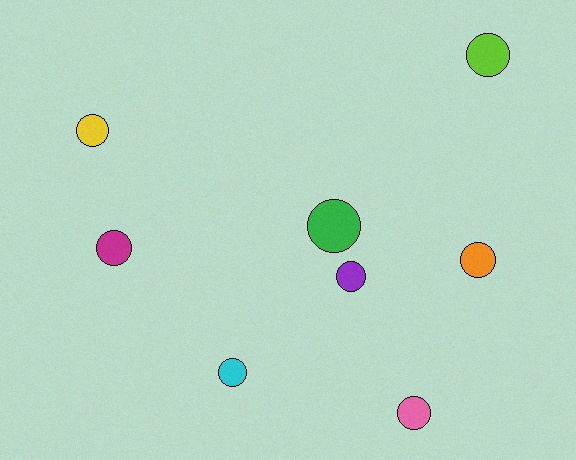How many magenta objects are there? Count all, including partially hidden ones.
There is 1 magenta object.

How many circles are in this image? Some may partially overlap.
There are 8 circles.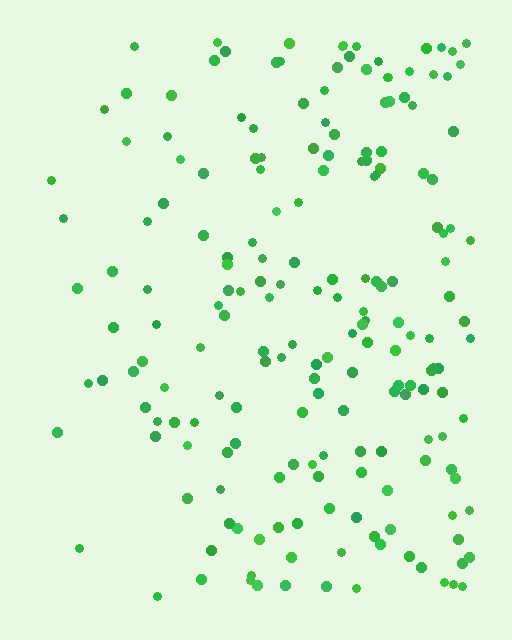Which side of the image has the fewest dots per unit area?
The left.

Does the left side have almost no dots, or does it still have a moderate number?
Still a moderate number, just noticeably fewer than the right.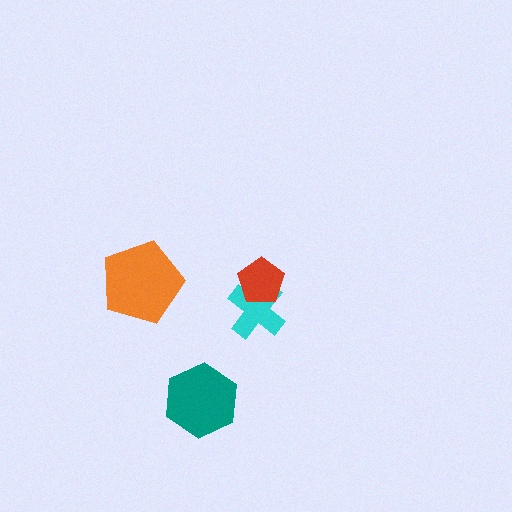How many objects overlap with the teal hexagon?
0 objects overlap with the teal hexagon.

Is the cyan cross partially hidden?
Yes, it is partially covered by another shape.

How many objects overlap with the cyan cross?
1 object overlaps with the cyan cross.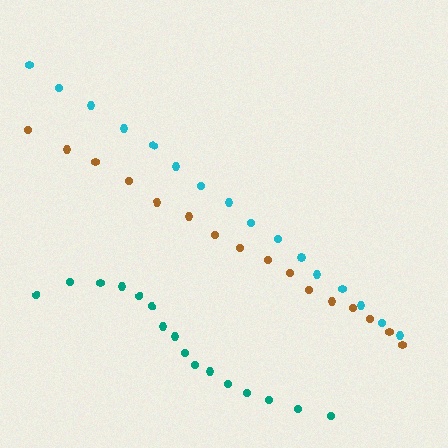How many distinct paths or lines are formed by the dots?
There are 3 distinct paths.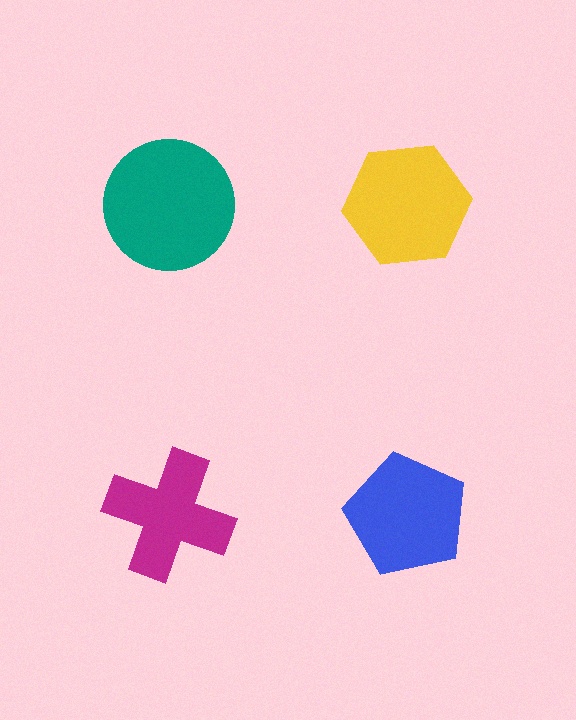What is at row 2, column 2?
A blue pentagon.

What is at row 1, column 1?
A teal circle.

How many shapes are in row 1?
2 shapes.